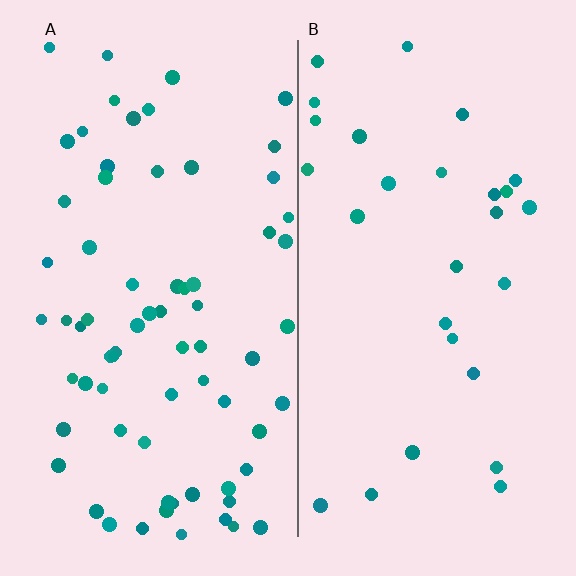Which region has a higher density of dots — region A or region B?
A (the left).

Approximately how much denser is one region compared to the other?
Approximately 2.4× — region A over region B.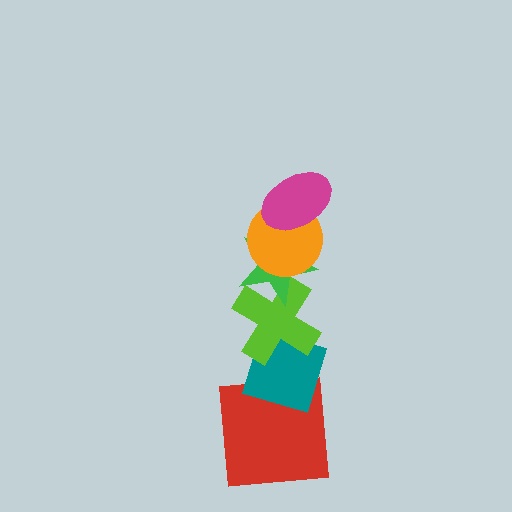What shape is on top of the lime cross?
The green star is on top of the lime cross.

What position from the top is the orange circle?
The orange circle is 2nd from the top.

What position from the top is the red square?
The red square is 6th from the top.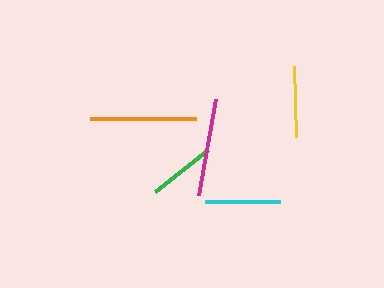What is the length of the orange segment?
The orange segment is approximately 106 pixels long.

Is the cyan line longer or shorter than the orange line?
The orange line is longer than the cyan line.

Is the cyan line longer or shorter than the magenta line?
The magenta line is longer than the cyan line.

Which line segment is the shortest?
The green line is the shortest at approximately 68 pixels.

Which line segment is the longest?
The orange line is the longest at approximately 106 pixels.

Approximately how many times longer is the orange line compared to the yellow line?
The orange line is approximately 1.5 times the length of the yellow line.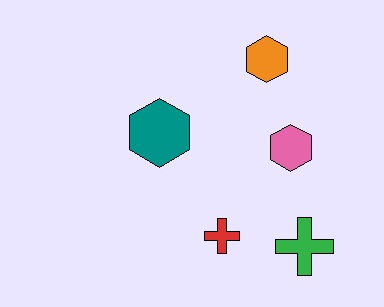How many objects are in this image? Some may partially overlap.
There are 5 objects.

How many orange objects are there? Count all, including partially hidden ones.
There is 1 orange object.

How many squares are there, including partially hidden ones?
There are no squares.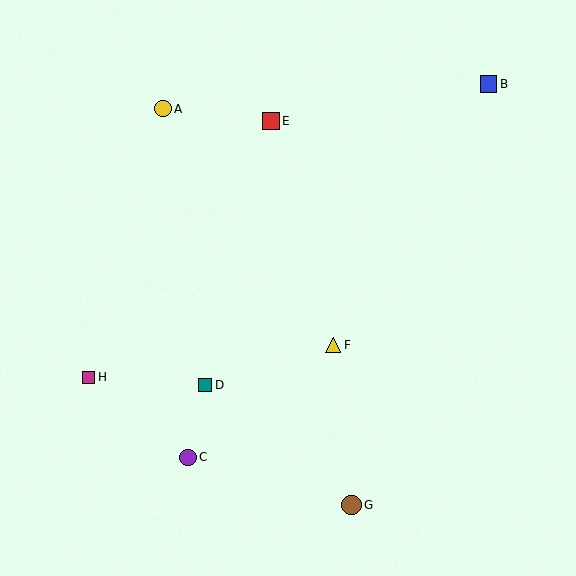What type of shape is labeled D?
Shape D is a teal square.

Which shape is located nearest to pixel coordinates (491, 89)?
The blue square (labeled B) at (489, 84) is nearest to that location.